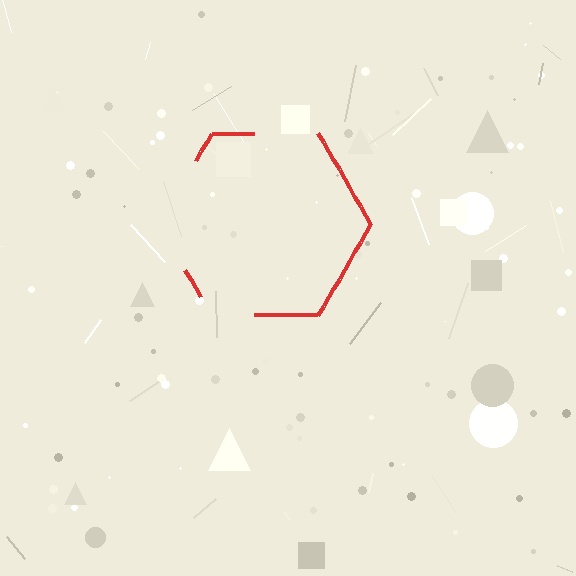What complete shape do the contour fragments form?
The contour fragments form a hexagon.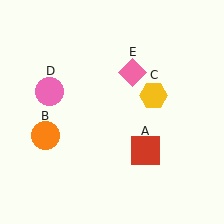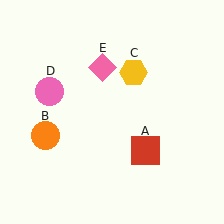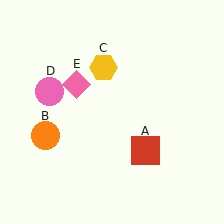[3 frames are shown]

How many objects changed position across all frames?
2 objects changed position: yellow hexagon (object C), pink diamond (object E).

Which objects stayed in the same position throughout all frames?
Red square (object A) and orange circle (object B) and pink circle (object D) remained stationary.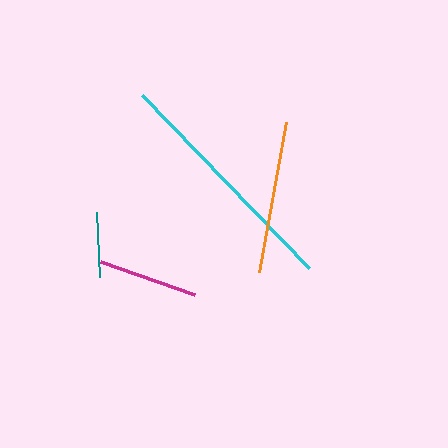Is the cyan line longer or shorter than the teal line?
The cyan line is longer than the teal line.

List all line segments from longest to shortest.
From longest to shortest: cyan, orange, magenta, teal.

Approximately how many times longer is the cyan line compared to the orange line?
The cyan line is approximately 1.6 times the length of the orange line.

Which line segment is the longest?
The cyan line is the longest at approximately 241 pixels.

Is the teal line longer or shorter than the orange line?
The orange line is longer than the teal line.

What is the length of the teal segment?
The teal segment is approximately 66 pixels long.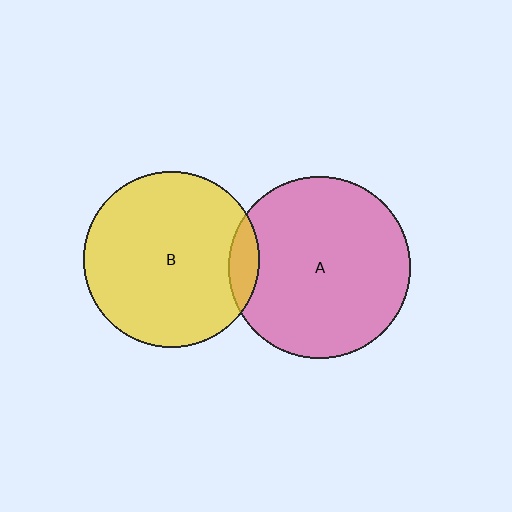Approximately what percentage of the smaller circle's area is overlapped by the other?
Approximately 10%.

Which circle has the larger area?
Circle A (pink).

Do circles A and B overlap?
Yes.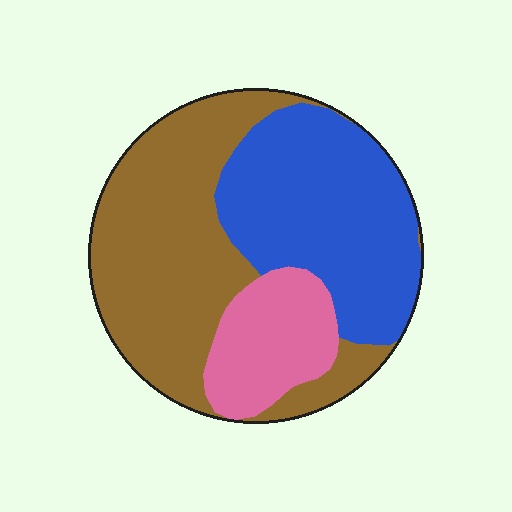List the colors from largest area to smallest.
From largest to smallest: brown, blue, pink.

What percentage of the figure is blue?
Blue covers 37% of the figure.